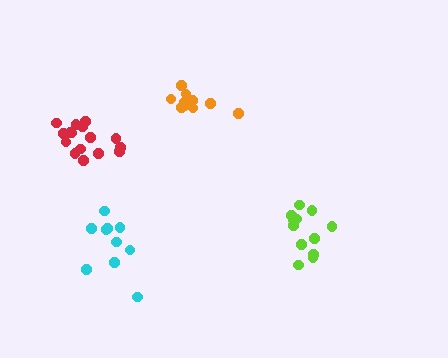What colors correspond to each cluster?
The clusters are colored: orange, cyan, red, lime.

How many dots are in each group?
Group 1: 10 dots, Group 2: 11 dots, Group 3: 16 dots, Group 4: 12 dots (49 total).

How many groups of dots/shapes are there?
There are 4 groups.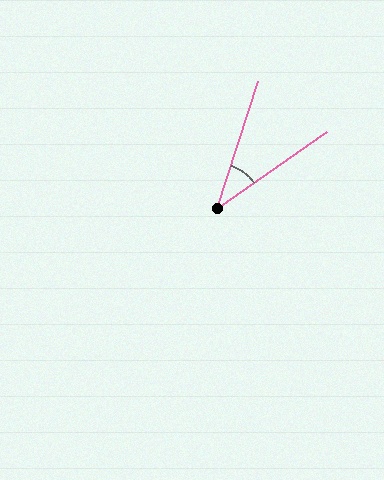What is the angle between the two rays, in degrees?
Approximately 37 degrees.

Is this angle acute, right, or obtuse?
It is acute.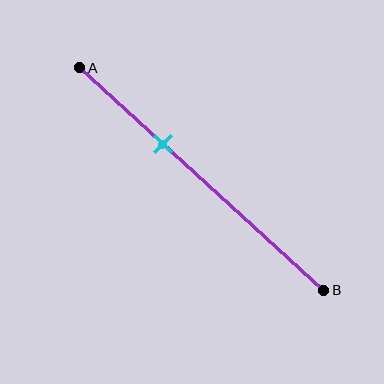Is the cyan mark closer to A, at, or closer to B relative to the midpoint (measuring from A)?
The cyan mark is closer to point A than the midpoint of segment AB.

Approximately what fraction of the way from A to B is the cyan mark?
The cyan mark is approximately 35% of the way from A to B.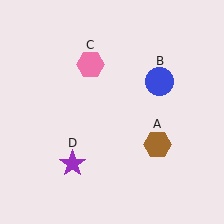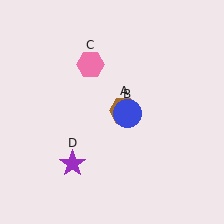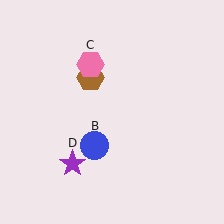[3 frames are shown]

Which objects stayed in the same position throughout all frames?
Pink hexagon (object C) and purple star (object D) remained stationary.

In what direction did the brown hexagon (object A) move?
The brown hexagon (object A) moved up and to the left.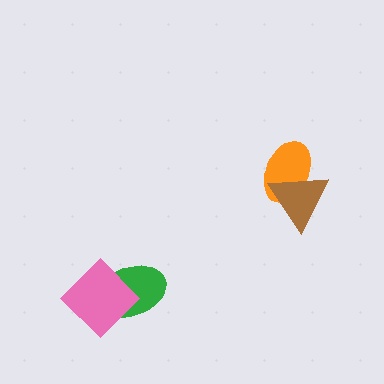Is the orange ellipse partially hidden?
Yes, it is partially covered by another shape.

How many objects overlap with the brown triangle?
1 object overlaps with the brown triangle.